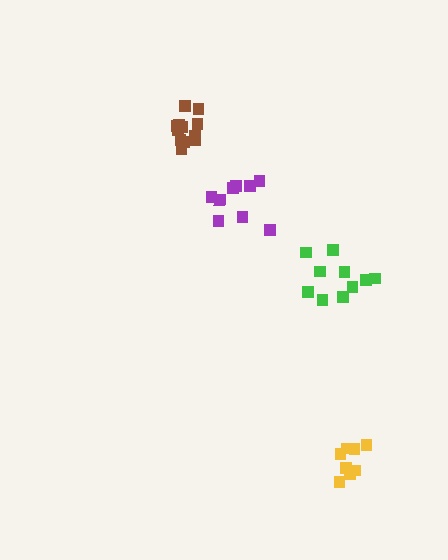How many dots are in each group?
Group 1: 10 dots, Group 2: 12 dots, Group 3: 8 dots, Group 4: 9 dots (39 total).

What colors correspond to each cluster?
The clusters are colored: green, brown, yellow, purple.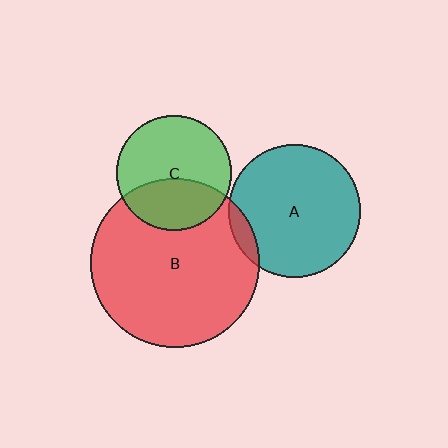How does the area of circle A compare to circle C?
Approximately 1.3 times.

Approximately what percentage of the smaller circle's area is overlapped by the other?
Approximately 35%.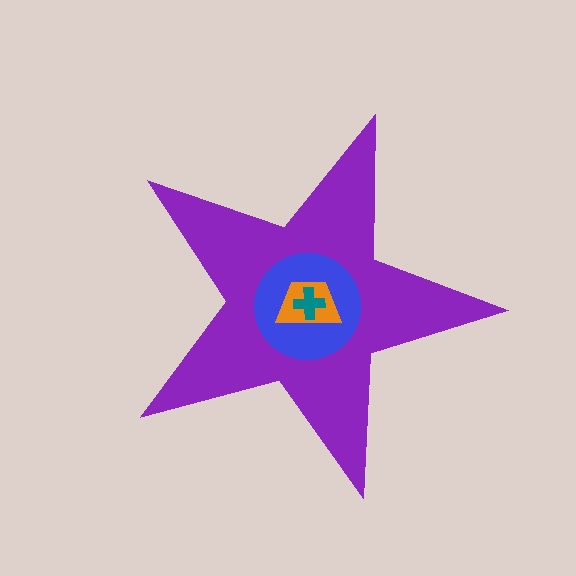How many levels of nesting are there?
4.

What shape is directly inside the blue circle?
The orange trapezoid.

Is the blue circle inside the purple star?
Yes.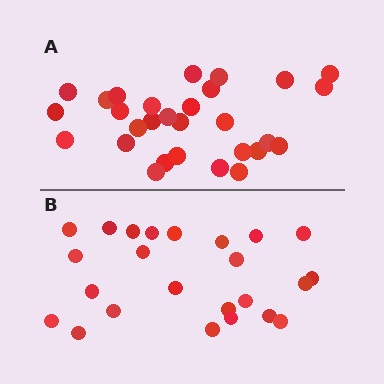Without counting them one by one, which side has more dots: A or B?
Region A (the top region) has more dots.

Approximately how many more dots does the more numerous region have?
Region A has about 5 more dots than region B.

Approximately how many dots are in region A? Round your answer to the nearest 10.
About 30 dots. (The exact count is 29, which rounds to 30.)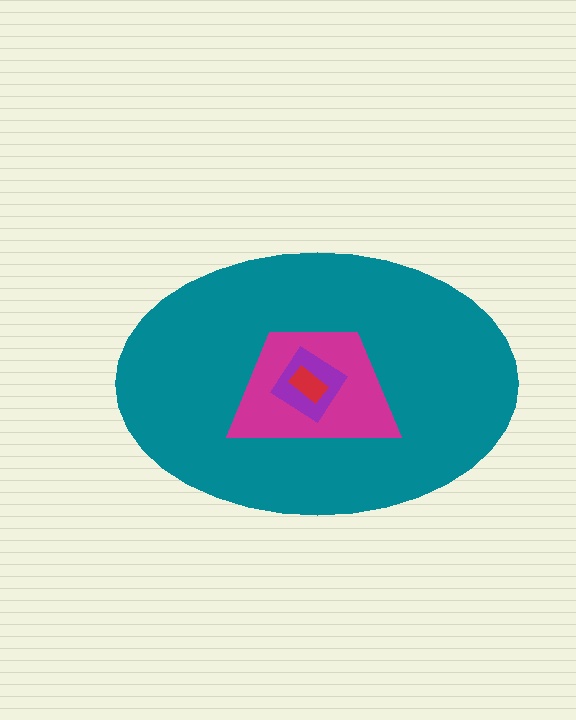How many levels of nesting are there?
4.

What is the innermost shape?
The red rectangle.